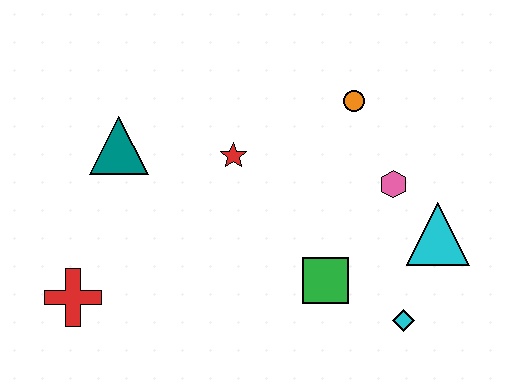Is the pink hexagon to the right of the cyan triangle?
No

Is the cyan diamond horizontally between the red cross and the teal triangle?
No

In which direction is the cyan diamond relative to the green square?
The cyan diamond is to the right of the green square.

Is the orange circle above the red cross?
Yes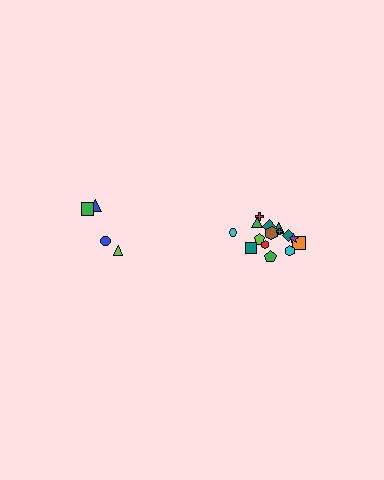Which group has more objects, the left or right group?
The right group.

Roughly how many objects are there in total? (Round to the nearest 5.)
Roughly 20 objects in total.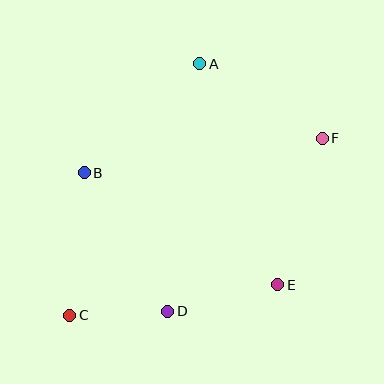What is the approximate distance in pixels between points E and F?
The distance between E and F is approximately 153 pixels.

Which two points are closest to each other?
Points C and D are closest to each other.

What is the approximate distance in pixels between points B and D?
The distance between B and D is approximately 162 pixels.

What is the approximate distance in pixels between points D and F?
The distance between D and F is approximately 232 pixels.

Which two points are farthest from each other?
Points C and F are farthest from each other.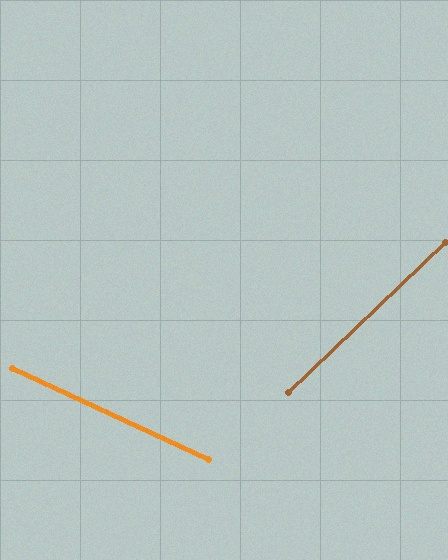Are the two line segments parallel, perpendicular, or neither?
Neither parallel nor perpendicular — they differ by about 69°.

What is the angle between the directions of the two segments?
Approximately 69 degrees.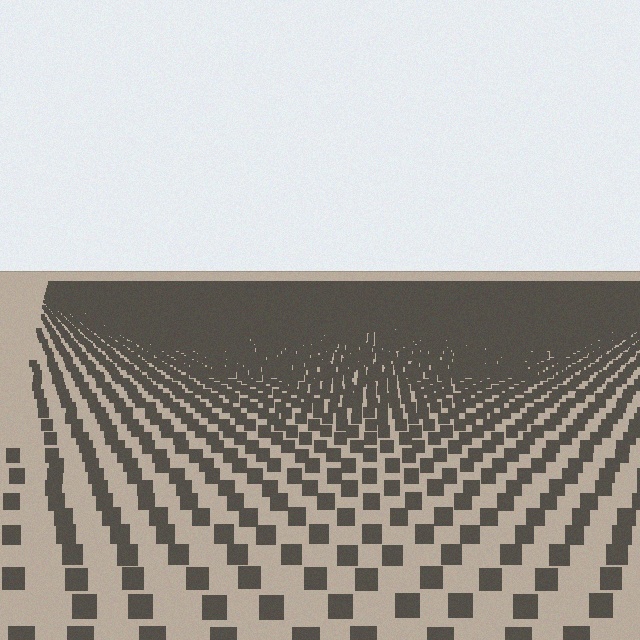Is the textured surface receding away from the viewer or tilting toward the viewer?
The surface is receding away from the viewer. Texture elements get smaller and denser toward the top.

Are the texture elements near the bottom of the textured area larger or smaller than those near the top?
Larger. Near the bottom, elements are closer to the viewer and appear at a bigger on-screen size.